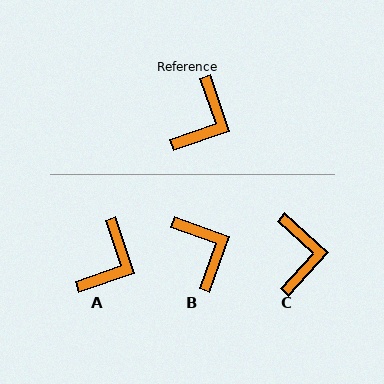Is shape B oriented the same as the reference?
No, it is off by about 52 degrees.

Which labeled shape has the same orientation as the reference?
A.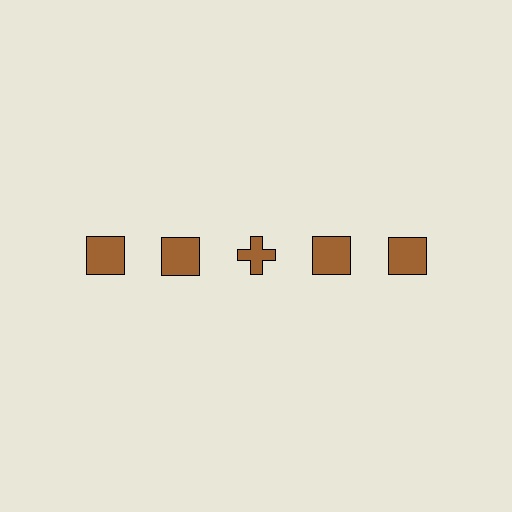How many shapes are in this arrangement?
There are 5 shapes arranged in a grid pattern.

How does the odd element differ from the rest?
It has a different shape: cross instead of square.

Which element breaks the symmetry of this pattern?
The brown cross in the top row, center column breaks the symmetry. All other shapes are brown squares.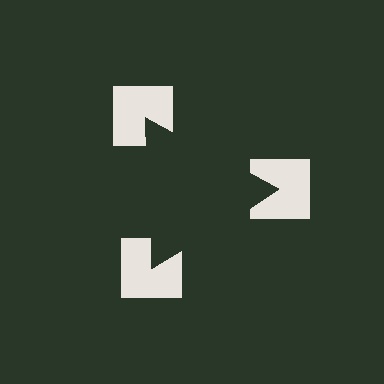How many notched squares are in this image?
There are 3 — one at each vertex of the illusory triangle.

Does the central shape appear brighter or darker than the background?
It typically appears slightly darker than the background, even though no actual brightness change is drawn.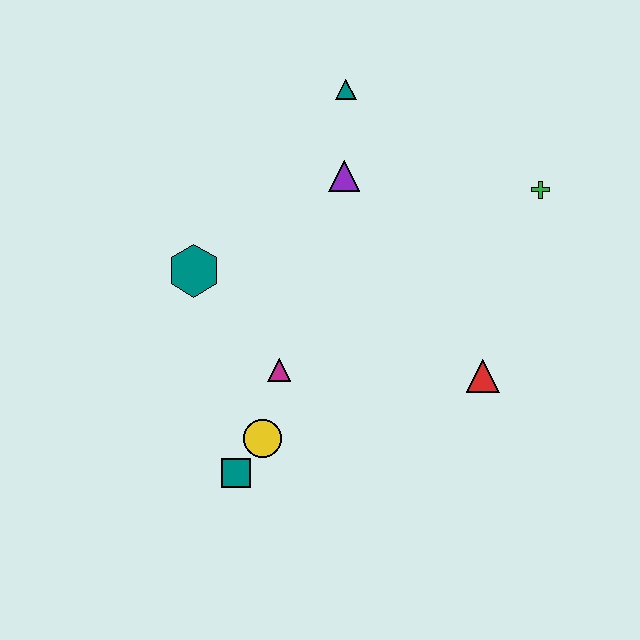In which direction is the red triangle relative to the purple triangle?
The red triangle is below the purple triangle.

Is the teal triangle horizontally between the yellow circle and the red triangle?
Yes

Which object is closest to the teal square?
The yellow circle is closest to the teal square.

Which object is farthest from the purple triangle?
The teal square is farthest from the purple triangle.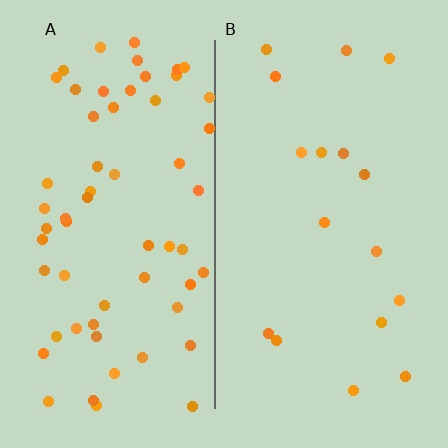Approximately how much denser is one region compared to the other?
Approximately 3.5× — region A over region B.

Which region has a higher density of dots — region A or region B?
A (the left).